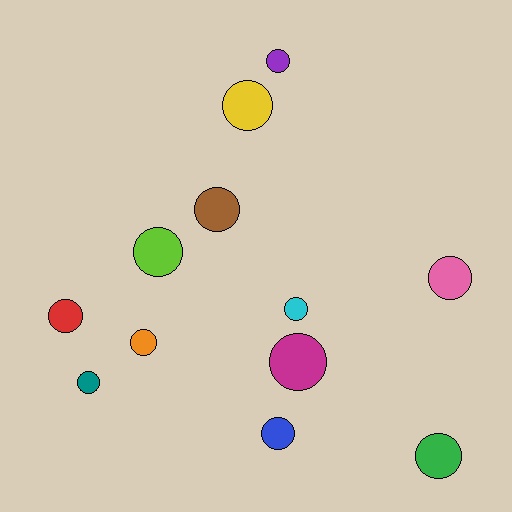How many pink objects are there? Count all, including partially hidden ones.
There is 1 pink object.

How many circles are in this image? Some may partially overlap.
There are 12 circles.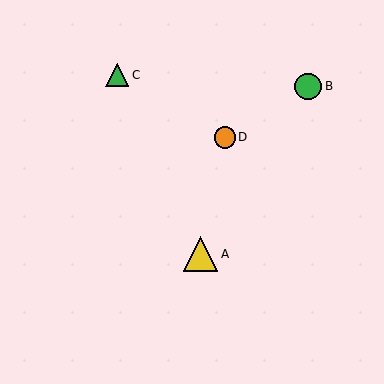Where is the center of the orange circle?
The center of the orange circle is at (225, 137).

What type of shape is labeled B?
Shape B is a green circle.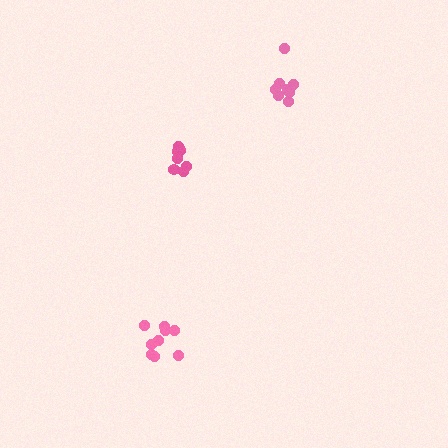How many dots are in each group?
Group 1: 9 dots, Group 2: 8 dots, Group 3: 8 dots (25 total).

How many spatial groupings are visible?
There are 3 spatial groupings.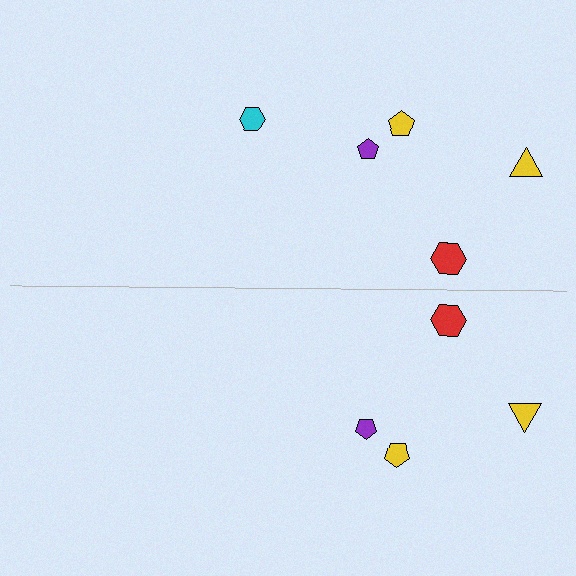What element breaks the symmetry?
A cyan hexagon is missing from the bottom side.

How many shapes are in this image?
There are 9 shapes in this image.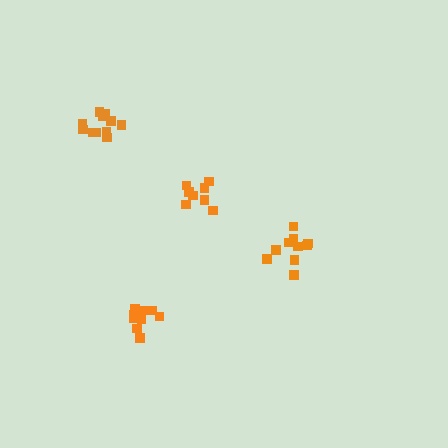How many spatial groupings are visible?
There are 4 spatial groupings.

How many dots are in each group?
Group 1: 10 dots, Group 2: 8 dots, Group 3: 11 dots, Group 4: 10 dots (39 total).